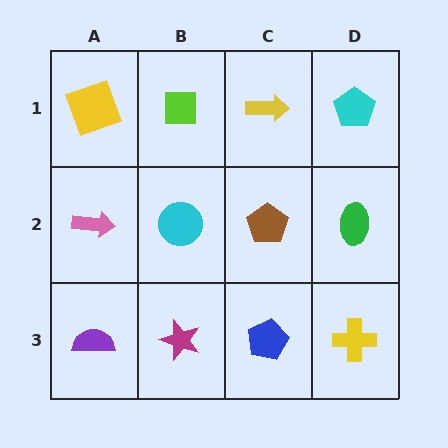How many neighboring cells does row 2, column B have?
4.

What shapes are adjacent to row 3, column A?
A pink arrow (row 2, column A), a magenta star (row 3, column B).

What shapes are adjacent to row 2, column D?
A cyan pentagon (row 1, column D), a yellow cross (row 3, column D), a brown pentagon (row 2, column C).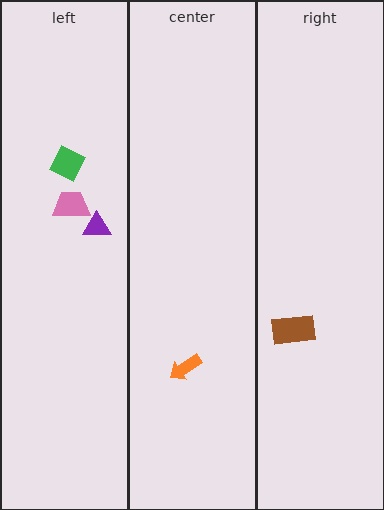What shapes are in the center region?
The orange arrow.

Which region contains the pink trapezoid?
The left region.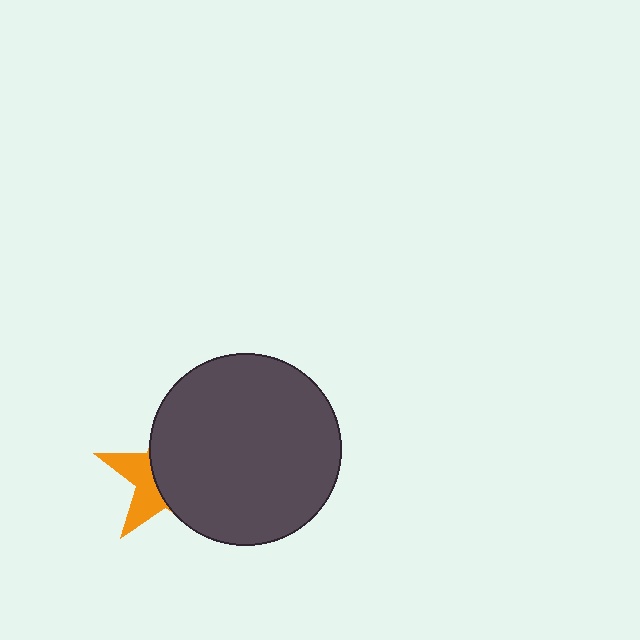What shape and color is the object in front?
The object in front is a dark gray circle.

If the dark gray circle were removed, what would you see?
You would see the complete orange star.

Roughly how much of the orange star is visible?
A small part of it is visible (roughly 35%).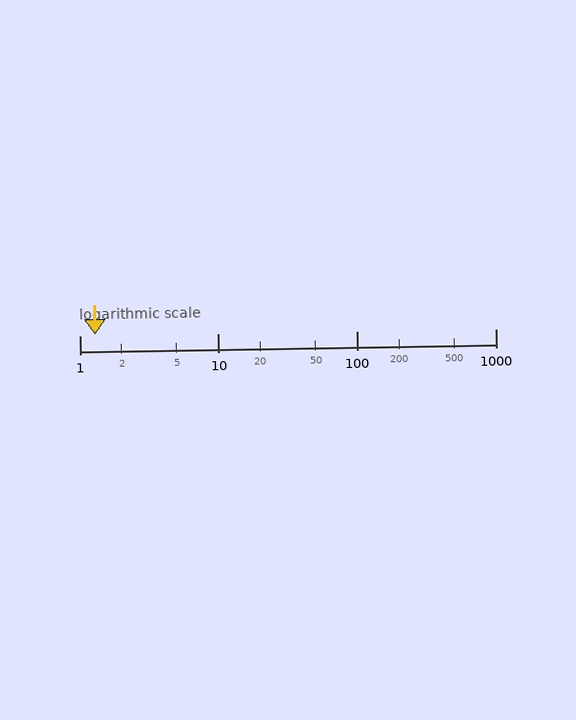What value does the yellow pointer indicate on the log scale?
The pointer indicates approximately 1.3.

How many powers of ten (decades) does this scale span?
The scale spans 3 decades, from 1 to 1000.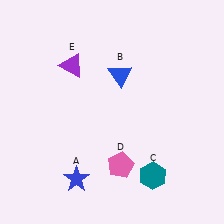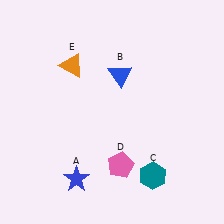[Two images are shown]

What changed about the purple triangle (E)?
In Image 1, E is purple. In Image 2, it changed to orange.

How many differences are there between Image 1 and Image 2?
There is 1 difference between the two images.